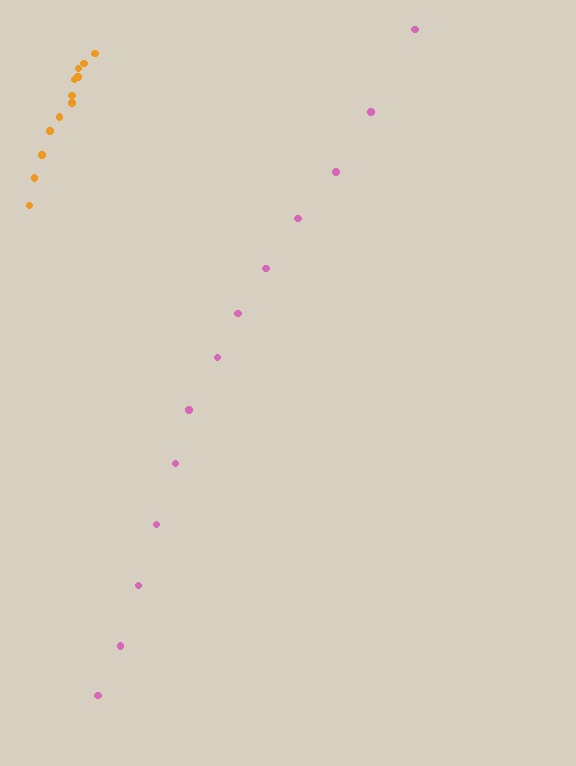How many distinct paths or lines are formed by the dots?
There are 2 distinct paths.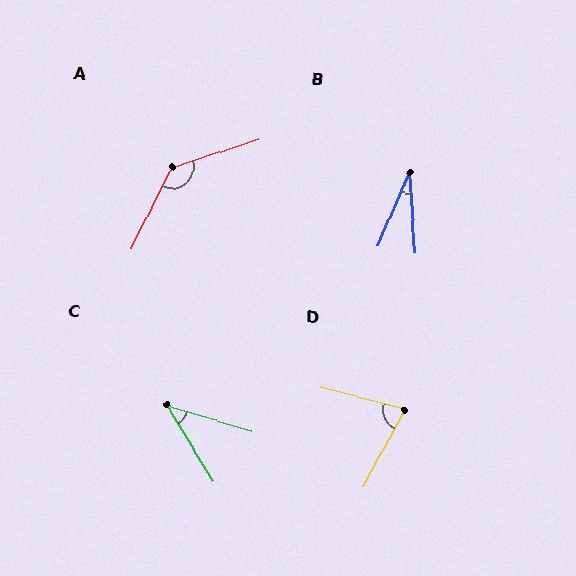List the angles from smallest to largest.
B (27°), C (42°), D (76°), A (134°).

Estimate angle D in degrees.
Approximately 76 degrees.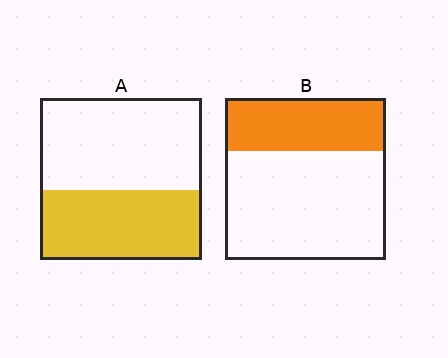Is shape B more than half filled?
No.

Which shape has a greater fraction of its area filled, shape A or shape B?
Shape A.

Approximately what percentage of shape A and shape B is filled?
A is approximately 45% and B is approximately 35%.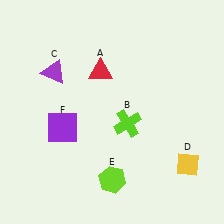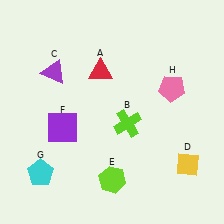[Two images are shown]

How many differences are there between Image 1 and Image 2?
There are 2 differences between the two images.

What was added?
A cyan pentagon (G), a pink pentagon (H) were added in Image 2.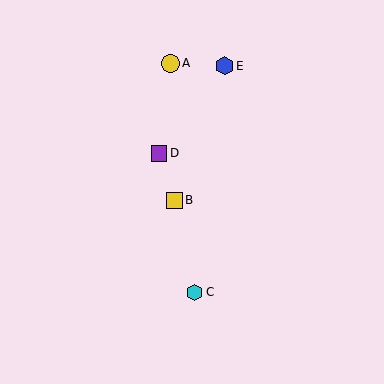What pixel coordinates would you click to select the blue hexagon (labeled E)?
Click at (224, 66) to select the blue hexagon E.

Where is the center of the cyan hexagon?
The center of the cyan hexagon is at (195, 292).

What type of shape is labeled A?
Shape A is a yellow circle.